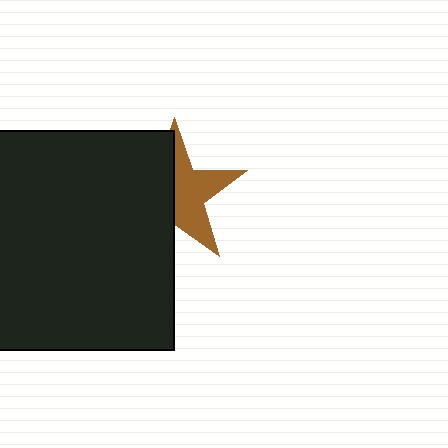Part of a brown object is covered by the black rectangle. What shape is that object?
It is a star.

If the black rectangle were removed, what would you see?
You would see the complete brown star.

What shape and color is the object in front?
The object in front is a black rectangle.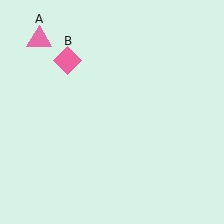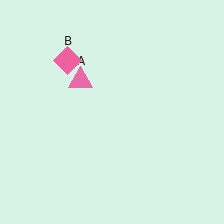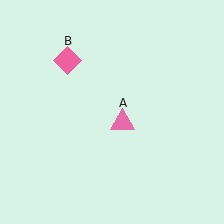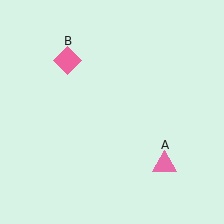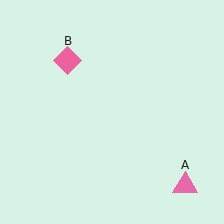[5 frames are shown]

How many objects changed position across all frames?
1 object changed position: pink triangle (object A).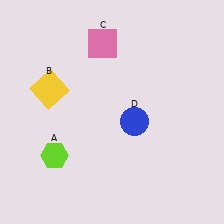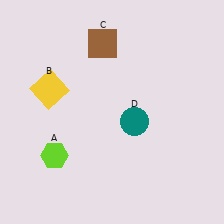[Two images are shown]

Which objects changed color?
C changed from pink to brown. D changed from blue to teal.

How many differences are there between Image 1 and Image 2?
There are 2 differences between the two images.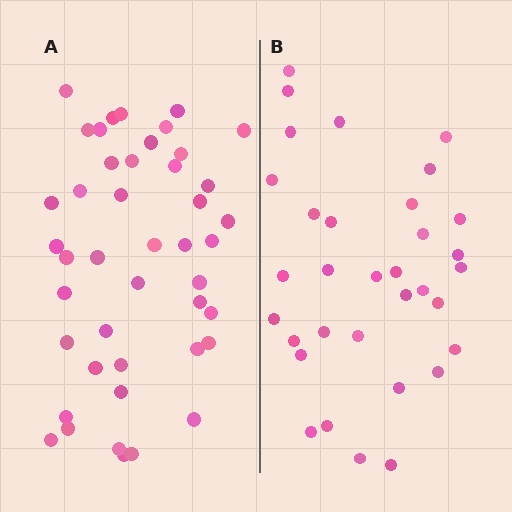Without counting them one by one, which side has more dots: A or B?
Region A (the left region) has more dots.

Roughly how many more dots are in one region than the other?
Region A has roughly 12 or so more dots than region B.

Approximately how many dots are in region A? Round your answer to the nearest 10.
About 40 dots. (The exact count is 44, which rounds to 40.)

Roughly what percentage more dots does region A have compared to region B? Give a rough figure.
About 35% more.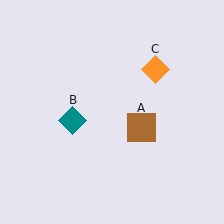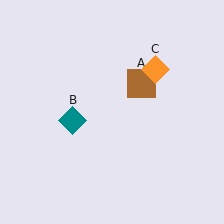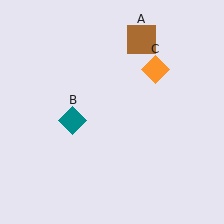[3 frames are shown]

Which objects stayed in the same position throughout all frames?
Teal diamond (object B) and orange diamond (object C) remained stationary.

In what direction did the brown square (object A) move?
The brown square (object A) moved up.